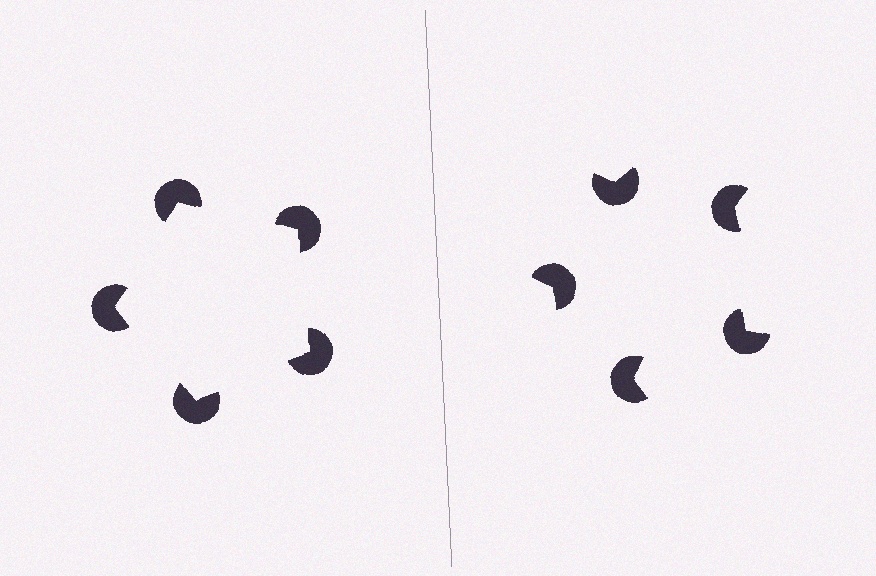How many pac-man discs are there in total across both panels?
10 — 5 on each side.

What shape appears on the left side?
An illusory pentagon.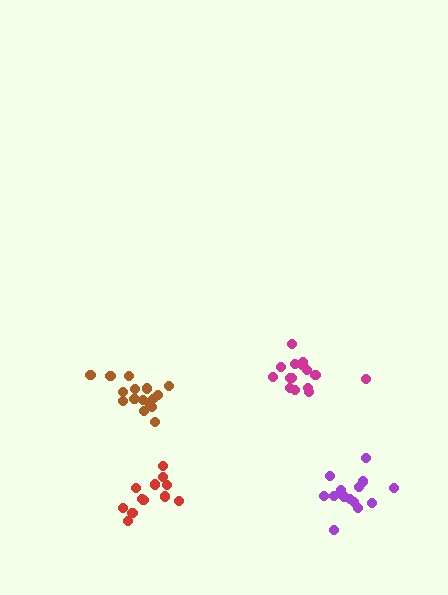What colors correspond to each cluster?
The clusters are colored: magenta, brown, red, purple.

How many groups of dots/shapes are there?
There are 4 groups.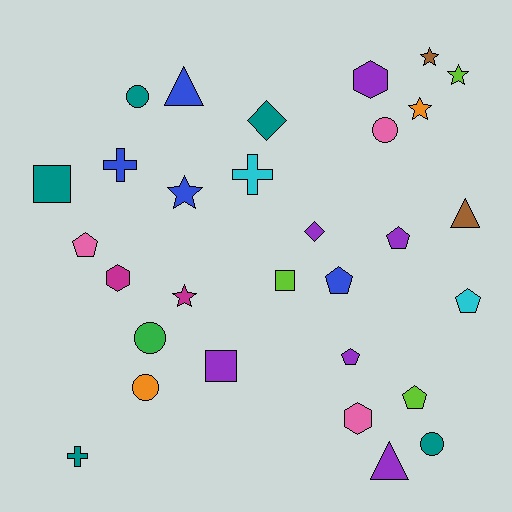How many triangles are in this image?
There are 3 triangles.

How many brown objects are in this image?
There are 2 brown objects.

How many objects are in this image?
There are 30 objects.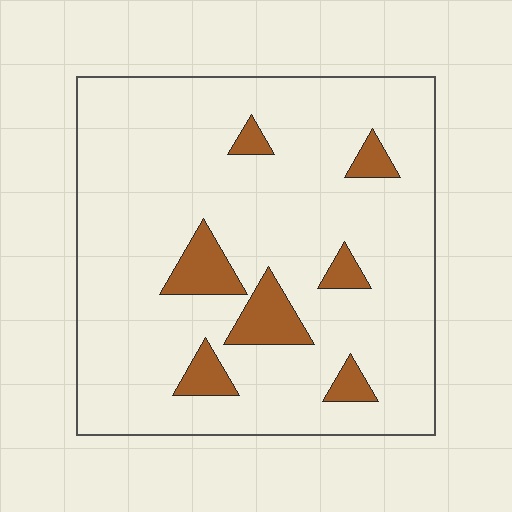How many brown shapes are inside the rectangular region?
7.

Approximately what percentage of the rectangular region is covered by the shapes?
Approximately 10%.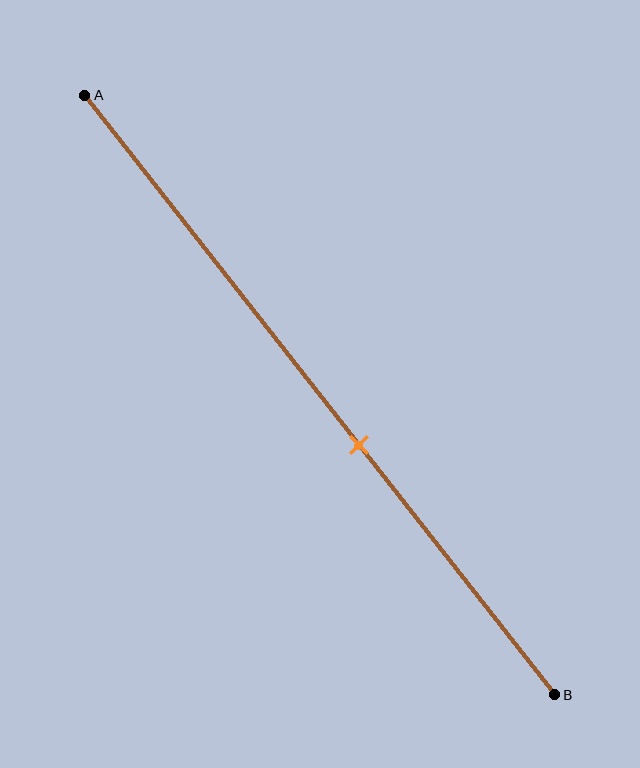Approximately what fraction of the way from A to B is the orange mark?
The orange mark is approximately 60% of the way from A to B.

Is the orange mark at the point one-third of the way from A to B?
No, the mark is at about 60% from A, not at the 33% one-third point.